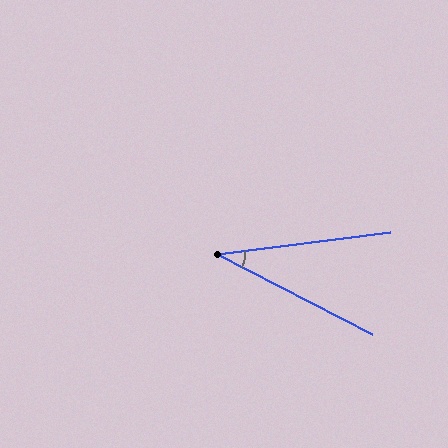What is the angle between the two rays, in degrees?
Approximately 34 degrees.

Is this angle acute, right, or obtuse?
It is acute.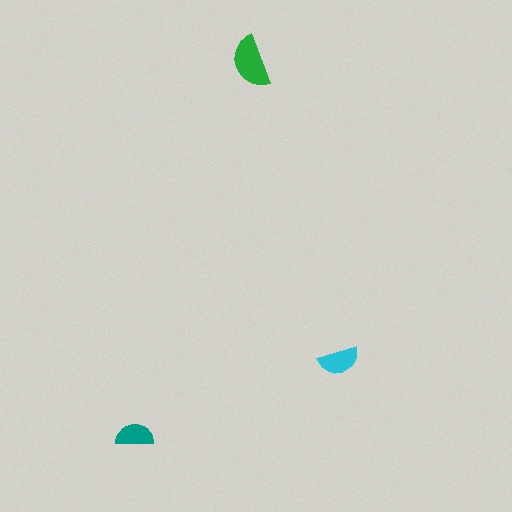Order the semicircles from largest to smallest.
the green one, the cyan one, the teal one.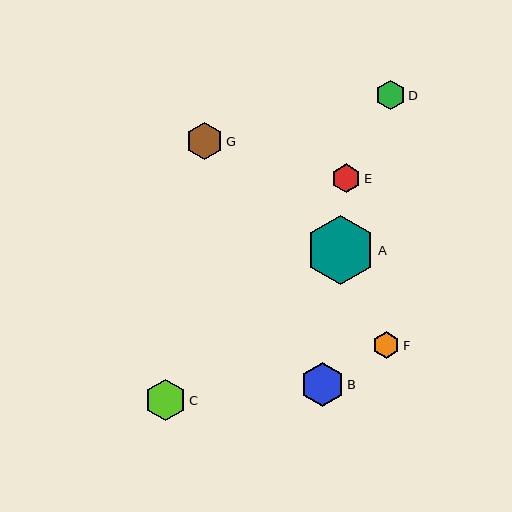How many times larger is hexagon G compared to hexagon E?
Hexagon G is approximately 1.3 times the size of hexagon E.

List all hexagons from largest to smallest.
From largest to smallest: A, B, C, G, D, E, F.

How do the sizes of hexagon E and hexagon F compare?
Hexagon E and hexagon F are approximately the same size.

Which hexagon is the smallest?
Hexagon F is the smallest with a size of approximately 27 pixels.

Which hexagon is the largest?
Hexagon A is the largest with a size of approximately 69 pixels.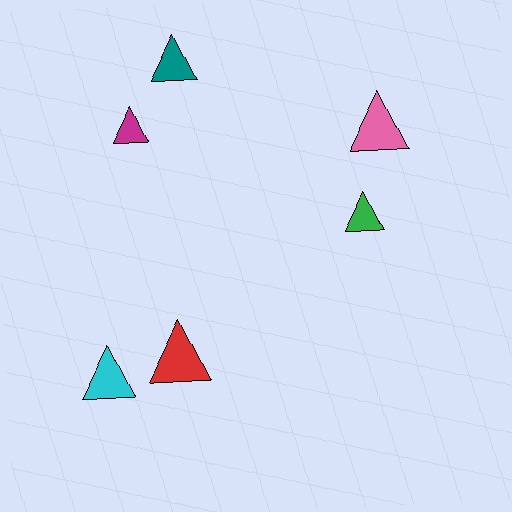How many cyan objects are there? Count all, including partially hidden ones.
There is 1 cyan object.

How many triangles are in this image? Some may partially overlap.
There are 6 triangles.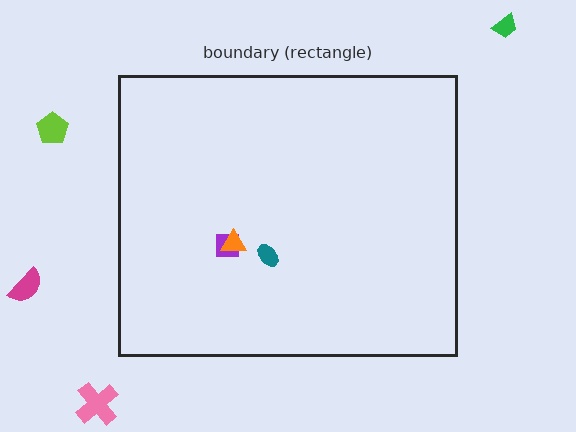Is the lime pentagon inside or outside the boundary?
Outside.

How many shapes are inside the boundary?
3 inside, 4 outside.